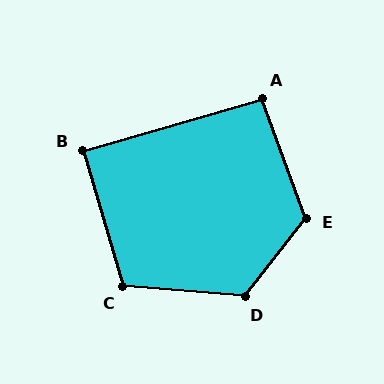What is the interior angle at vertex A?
Approximately 94 degrees (approximately right).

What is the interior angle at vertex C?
Approximately 111 degrees (obtuse).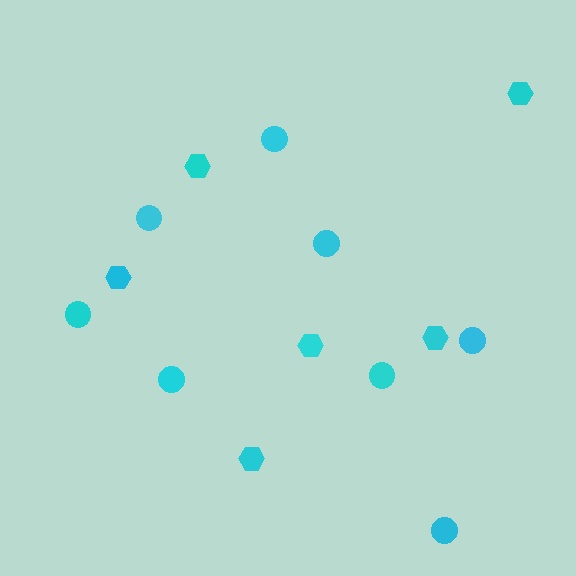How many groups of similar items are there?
There are 2 groups: one group of circles (8) and one group of hexagons (6).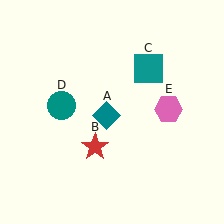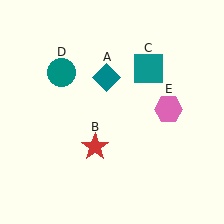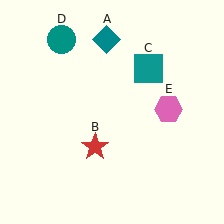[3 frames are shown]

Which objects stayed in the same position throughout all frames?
Red star (object B) and teal square (object C) and pink hexagon (object E) remained stationary.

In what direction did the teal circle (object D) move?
The teal circle (object D) moved up.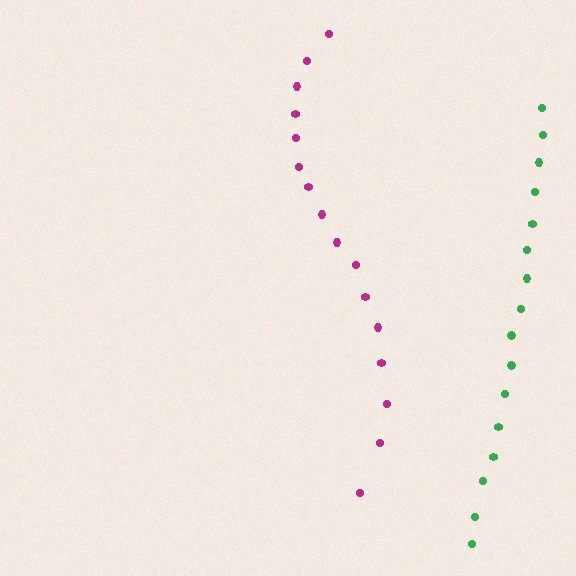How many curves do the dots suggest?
There are 2 distinct paths.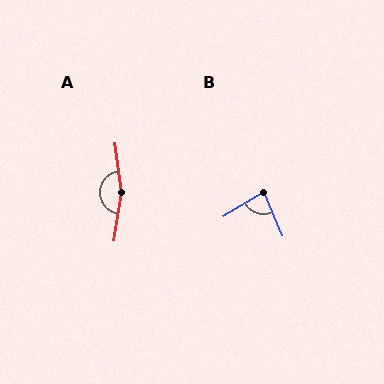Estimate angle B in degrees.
Approximately 82 degrees.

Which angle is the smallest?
B, at approximately 82 degrees.